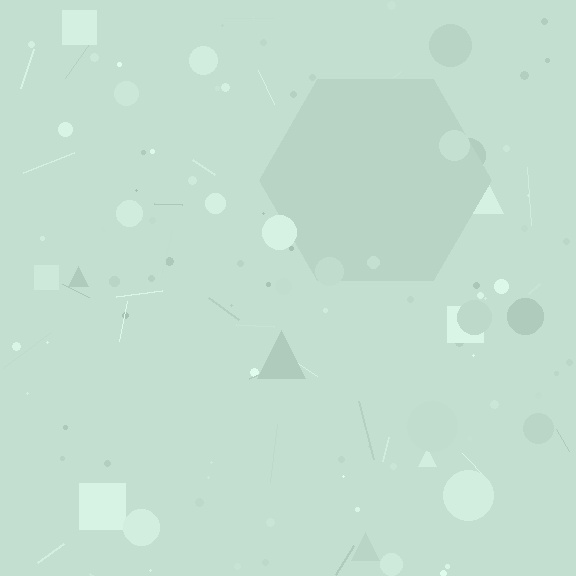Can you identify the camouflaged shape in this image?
The camouflaged shape is a hexagon.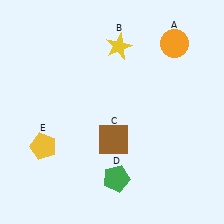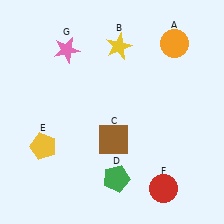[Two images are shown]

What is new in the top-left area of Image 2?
A pink star (G) was added in the top-left area of Image 2.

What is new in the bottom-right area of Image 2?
A red circle (F) was added in the bottom-right area of Image 2.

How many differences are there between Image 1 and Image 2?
There are 2 differences between the two images.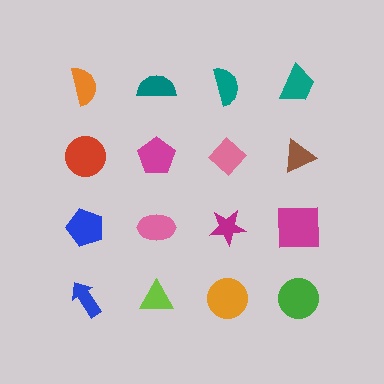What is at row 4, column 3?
An orange circle.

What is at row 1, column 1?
An orange semicircle.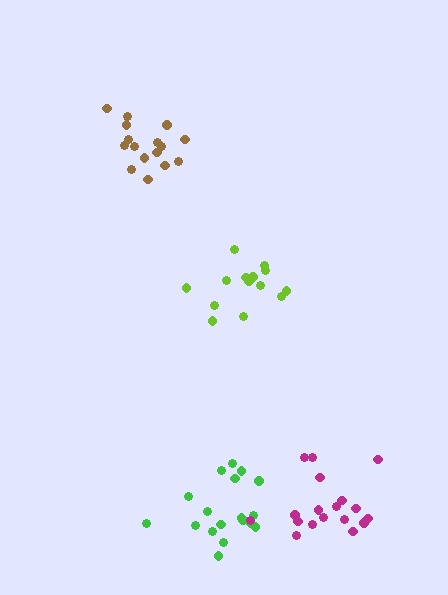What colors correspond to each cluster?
The clusters are colored: green, magenta, lime, brown.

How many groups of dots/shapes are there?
There are 4 groups.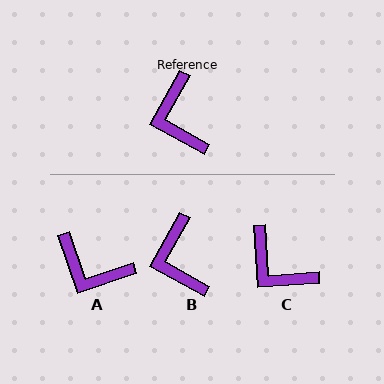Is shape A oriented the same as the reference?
No, it is off by about 48 degrees.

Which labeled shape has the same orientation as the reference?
B.